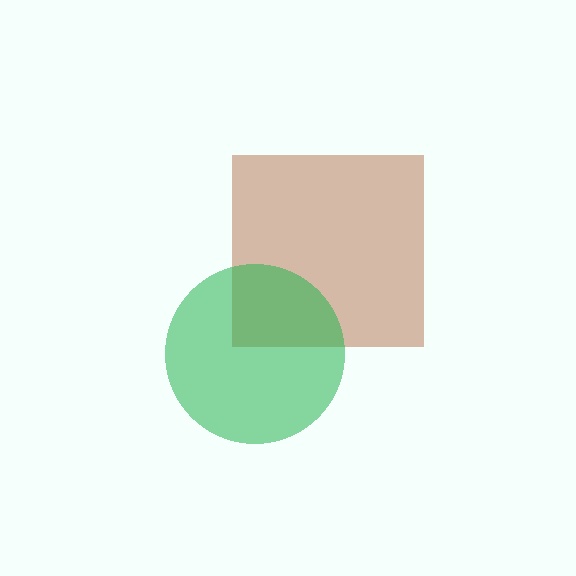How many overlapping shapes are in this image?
There are 2 overlapping shapes in the image.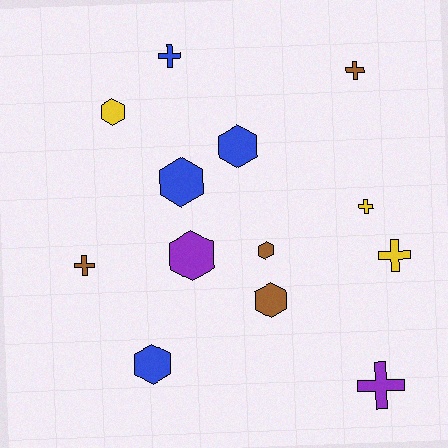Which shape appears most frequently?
Hexagon, with 7 objects.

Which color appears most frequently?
Blue, with 4 objects.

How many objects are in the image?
There are 13 objects.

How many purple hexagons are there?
There is 1 purple hexagon.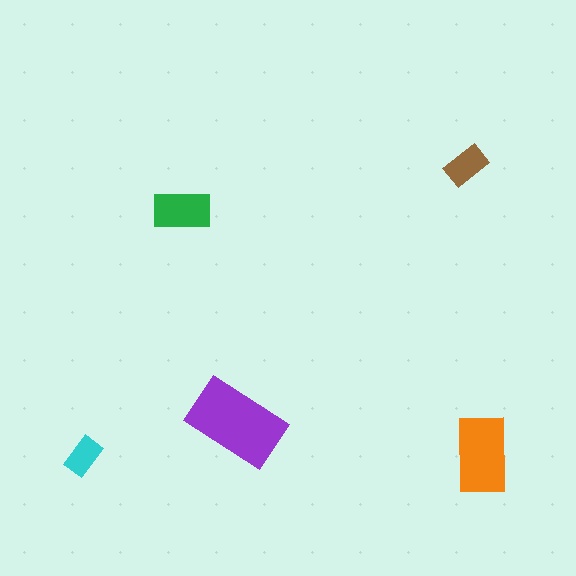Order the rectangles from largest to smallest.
the purple one, the orange one, the green one, the brown one, the cyan one.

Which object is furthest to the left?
The cyan rectangle is leftmost.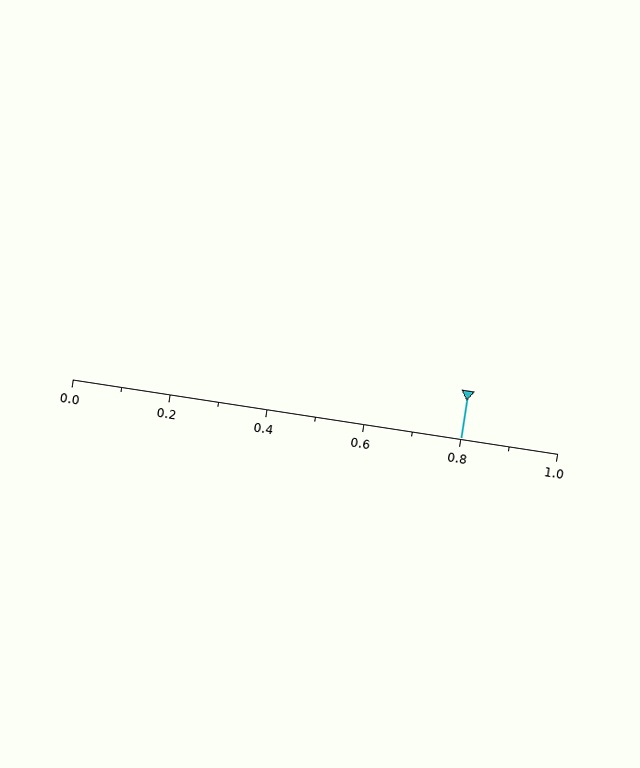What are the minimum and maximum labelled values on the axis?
The axis runs from 0.0 to 1.0.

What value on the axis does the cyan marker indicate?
The marker indicates approximately 0.8.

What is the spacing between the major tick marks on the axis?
The major ticks are spaced 0.2 apart.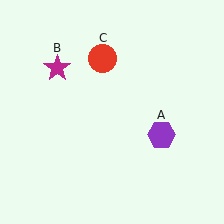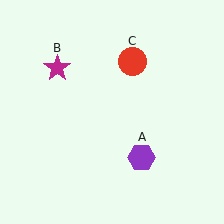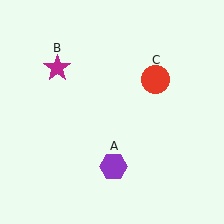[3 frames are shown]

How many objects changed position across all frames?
2 objects changed position: purple hexagon (object A), red circle (object C).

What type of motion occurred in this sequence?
The purple hexagon (object A), red circle (object C) rotated clockwise around the center of the scene.